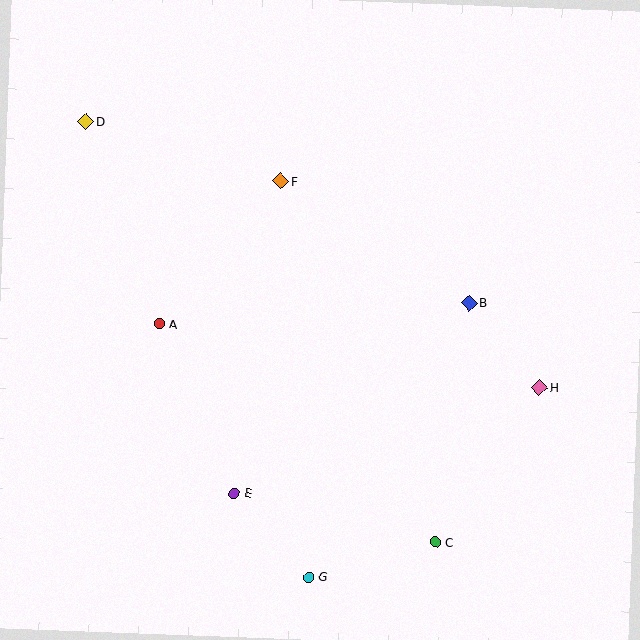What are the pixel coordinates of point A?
Point A is at (159, 324).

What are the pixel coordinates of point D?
Point D is at (86, 121).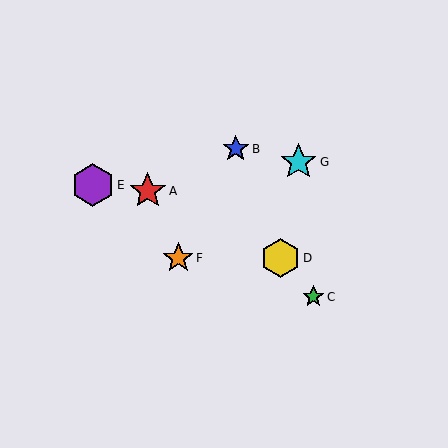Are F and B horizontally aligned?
No, F is at y≈258 and B is at y≈149.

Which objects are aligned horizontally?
Objects D, F are aligned horizontally.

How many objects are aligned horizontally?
2 objects (D, F) are aligned horizontally.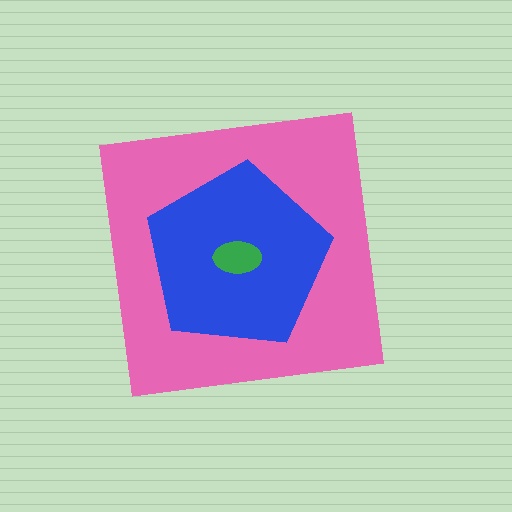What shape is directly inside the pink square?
The blue pentagon.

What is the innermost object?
The green ellipse.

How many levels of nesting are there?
3.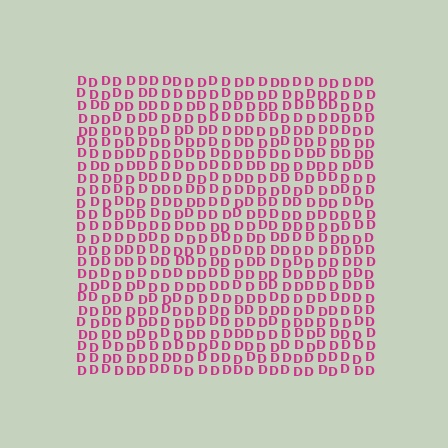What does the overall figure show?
The overall figure shows a square.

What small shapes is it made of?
It is made of small letter D's.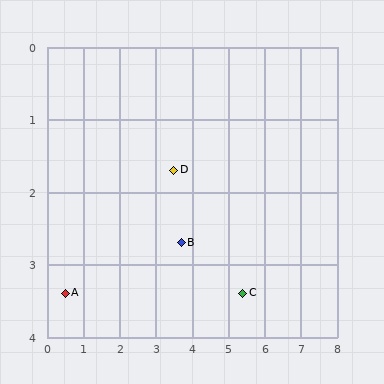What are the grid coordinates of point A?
Point A is at approximately (0.5, 3.4).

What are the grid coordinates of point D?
Point D is at approximately (3.5, 1.7).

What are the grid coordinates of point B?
Point B is at approximately (3.7, 2.7).